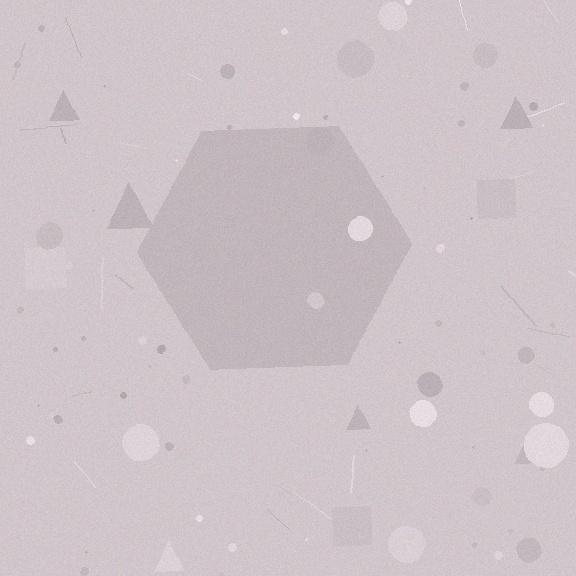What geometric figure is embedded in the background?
A hexagon is embedded in the background.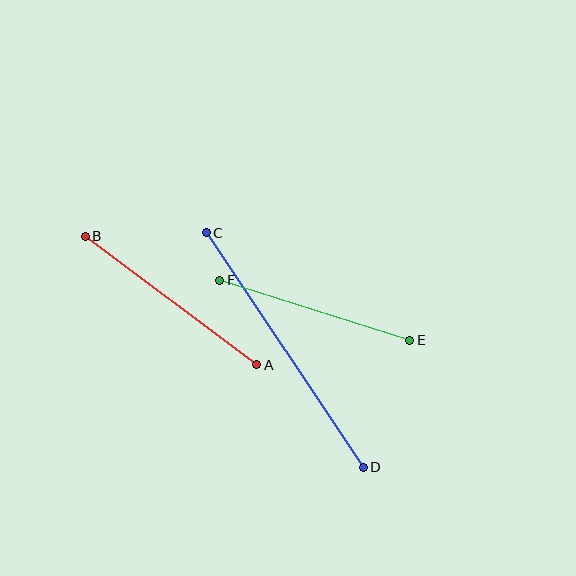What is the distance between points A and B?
The distance is approximately 214 pixels.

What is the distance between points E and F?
The distance is approximately 199 pixels.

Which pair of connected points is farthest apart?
Points C and D are farthest apart.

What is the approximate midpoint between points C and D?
The midpoint is at approximately (285, 350) pixels.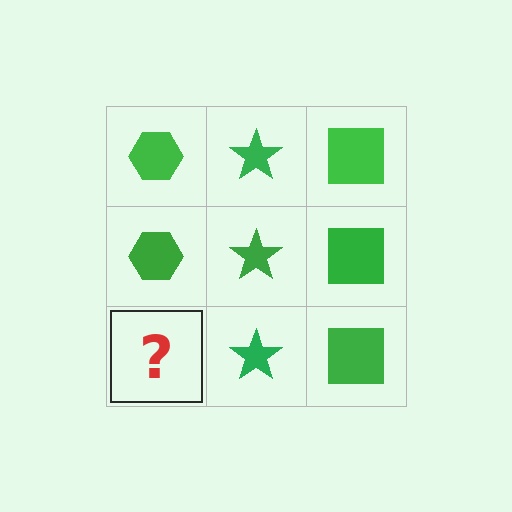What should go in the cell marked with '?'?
The missing cell should contain a green hexagon.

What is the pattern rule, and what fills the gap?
The rule is that each column has a consistent shape. The gap should be filled with a green hexagon.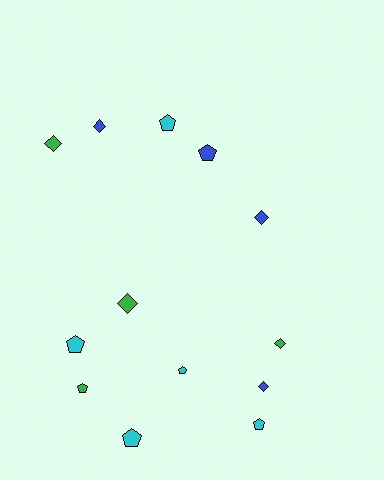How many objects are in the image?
There are 13 objects.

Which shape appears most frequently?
Pentagon, with 7 objects.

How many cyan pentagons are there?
There are 5 cyan pentagons.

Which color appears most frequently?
Cyan, with 5 objects.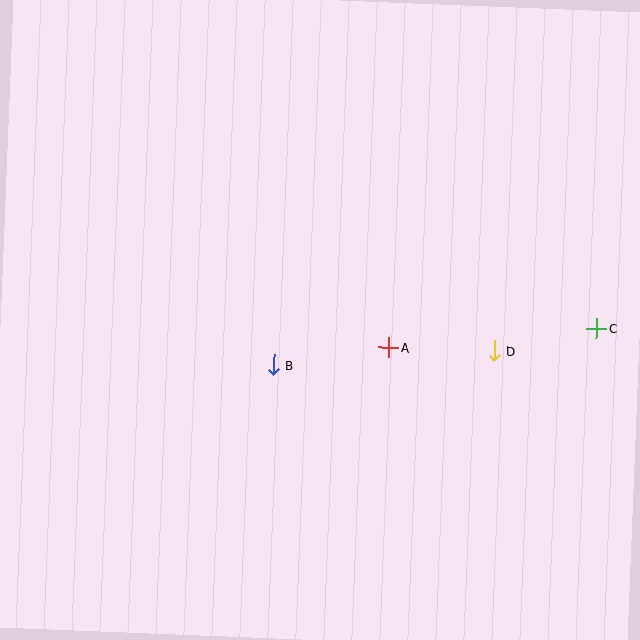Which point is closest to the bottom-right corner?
Point C is closest to the bottom-right corner.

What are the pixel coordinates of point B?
Point B is at (273, 365).